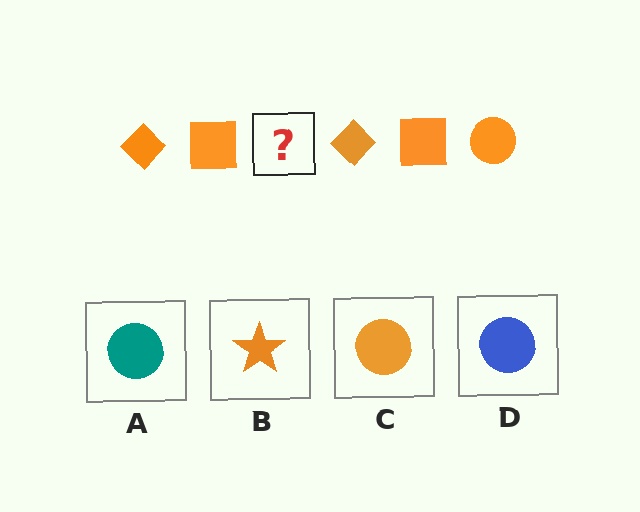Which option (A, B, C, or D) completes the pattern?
C.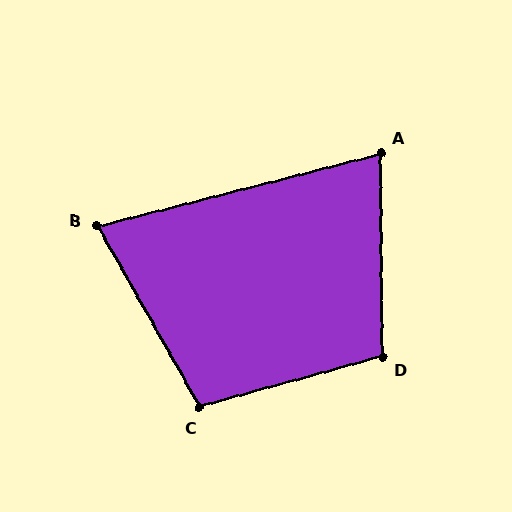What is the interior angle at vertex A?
Approximately 76 degrees (acute).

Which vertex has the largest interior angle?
D, at approximately 105 degrees.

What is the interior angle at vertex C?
Approximately 104 degrees (obtuse).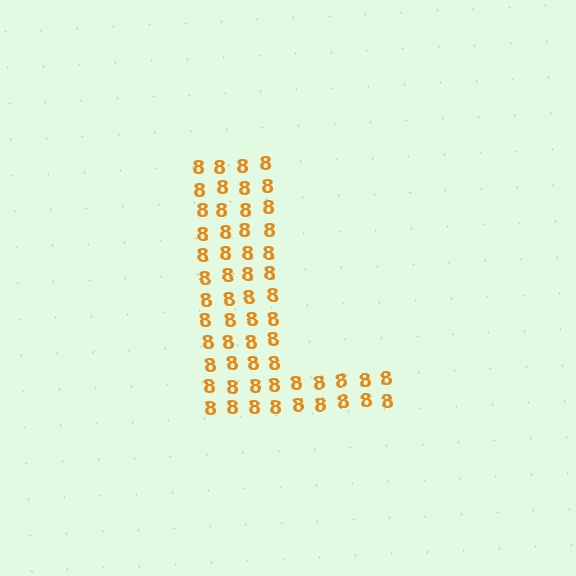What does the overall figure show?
The overall figure shows the letter L.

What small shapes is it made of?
It is made of small digit 8's.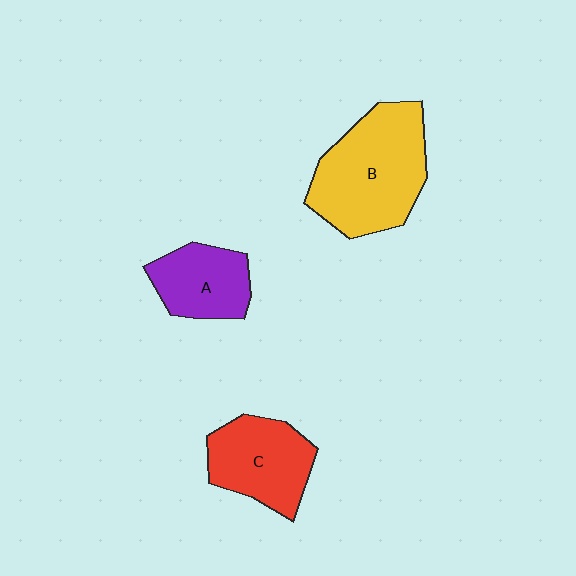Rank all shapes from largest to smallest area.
From largest to smallest: B (yellow), C (red), A (purple).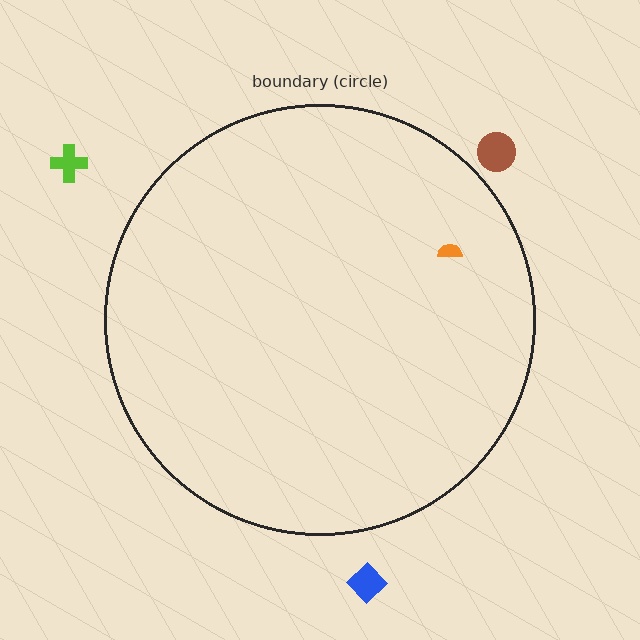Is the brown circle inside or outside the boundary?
Outside.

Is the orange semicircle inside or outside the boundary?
Inside.